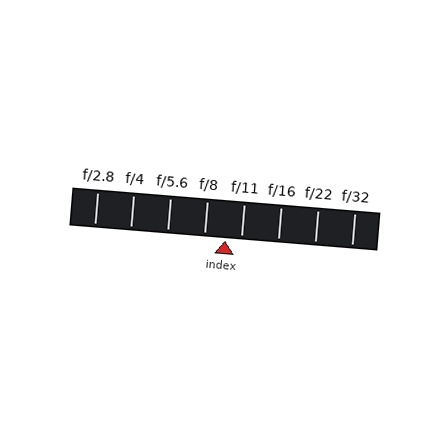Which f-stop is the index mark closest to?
The index mark is closest to f/11.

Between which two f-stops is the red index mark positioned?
The index mark is between f/8 and f/11.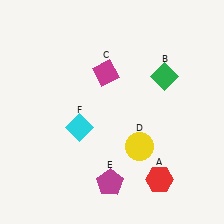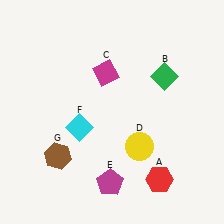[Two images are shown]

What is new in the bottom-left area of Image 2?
A brown hexagon (G) was added in the bottom-left area of Image 2.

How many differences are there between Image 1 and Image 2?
There is 1 difference between the two images.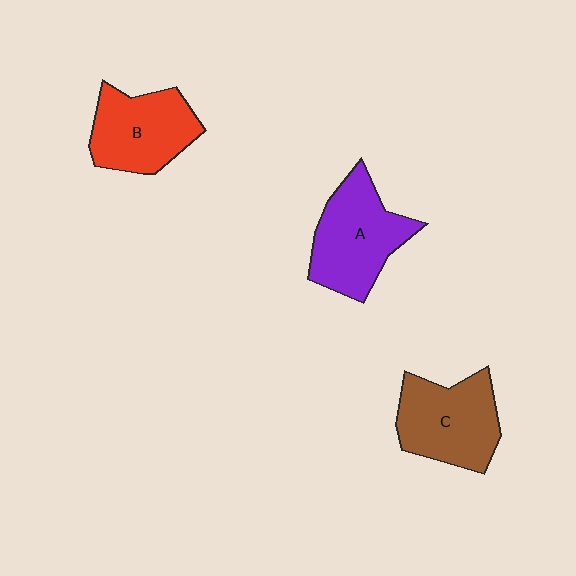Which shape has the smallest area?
Shape B (red).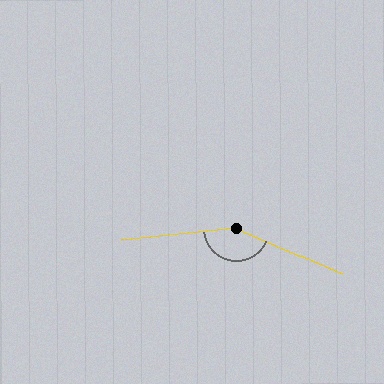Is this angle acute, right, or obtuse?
It is obtuse.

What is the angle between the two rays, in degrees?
Approximately 151 degrees.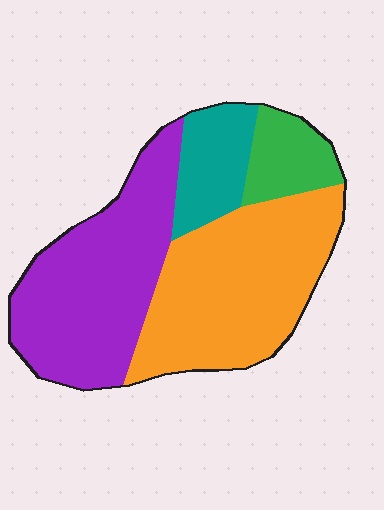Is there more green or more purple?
Purple.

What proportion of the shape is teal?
Teal covers 12% of the shape.